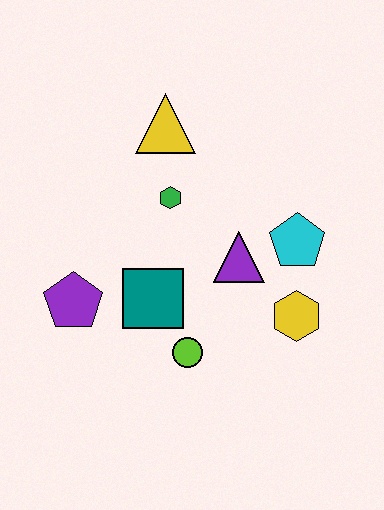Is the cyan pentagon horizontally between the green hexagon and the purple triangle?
No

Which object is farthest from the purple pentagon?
The cyan pentagon is farthest from the purple pentagon.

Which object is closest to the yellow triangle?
The green hexagon is closest to the yellow triangle.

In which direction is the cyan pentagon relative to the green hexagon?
The cyan pentagon is to the right of the green hexagon.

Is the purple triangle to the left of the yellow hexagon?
Yes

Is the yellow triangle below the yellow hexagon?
No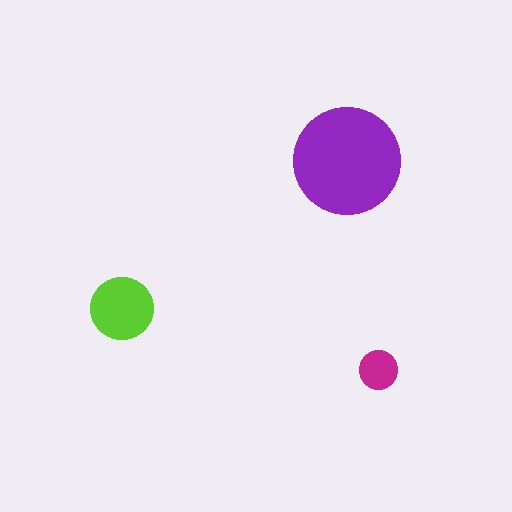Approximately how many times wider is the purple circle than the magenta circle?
About 3 times wider.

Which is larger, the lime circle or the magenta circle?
The lime one.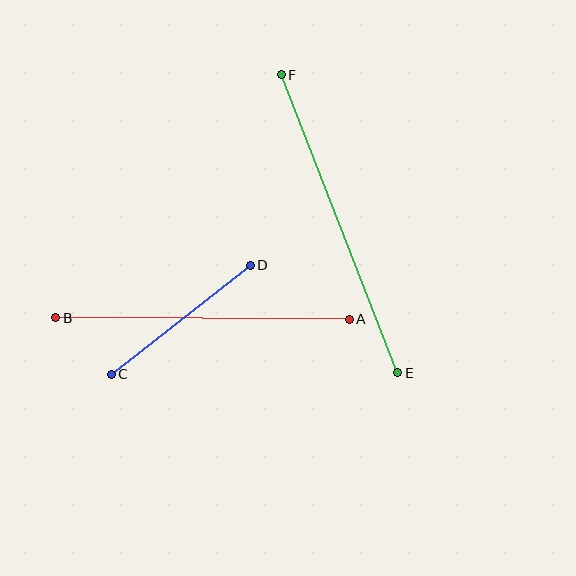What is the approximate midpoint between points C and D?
The midpoint is at approximately (181, 320) pixels.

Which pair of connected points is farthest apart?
Points E and F are farthest apart.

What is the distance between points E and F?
The distance is approximately 320 pixels.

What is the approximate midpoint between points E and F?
The midpoint is at approximately (339, 224) pixels.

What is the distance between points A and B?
The distance is approximately 294 pixels.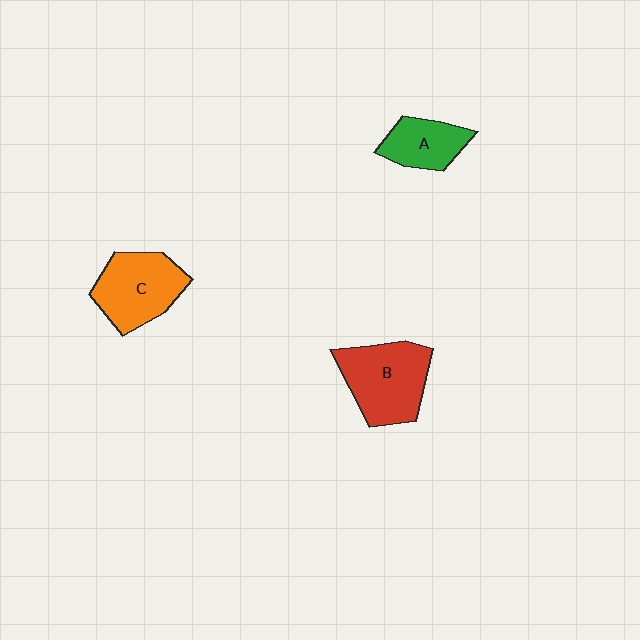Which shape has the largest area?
Shape B (red).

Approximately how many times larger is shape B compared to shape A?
Approximately 1.7 times.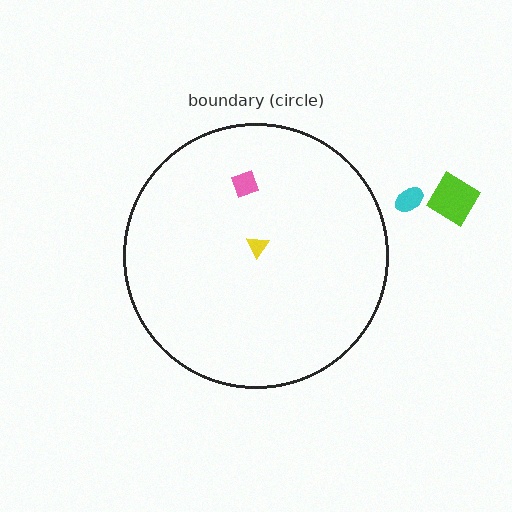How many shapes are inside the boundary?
2 inside, 2 outside.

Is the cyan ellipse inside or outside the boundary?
Outside.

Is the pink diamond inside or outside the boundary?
Inside.